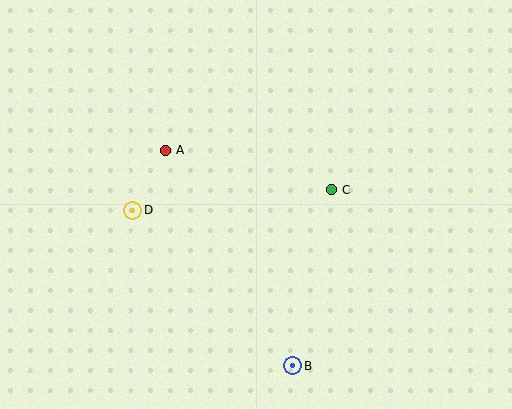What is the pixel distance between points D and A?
The distance between D and A is 68 pixels.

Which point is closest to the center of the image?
Point C at (331, 190) is closest to the center.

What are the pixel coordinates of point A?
Point A is at (165, 150).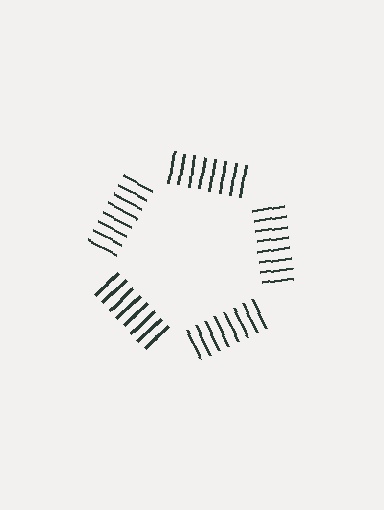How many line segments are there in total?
40 — 8 along each of the 5 edges.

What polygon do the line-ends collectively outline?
An illusory pentagon — the line segments terminate on its edges but no continuous stroke is drawn.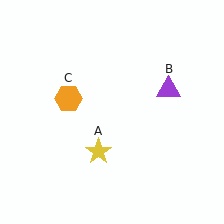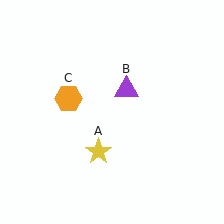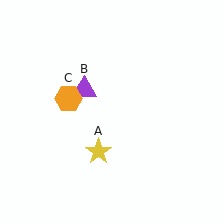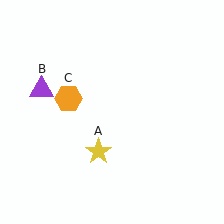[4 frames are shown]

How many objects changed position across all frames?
1 object changed position: purple triangle (object B).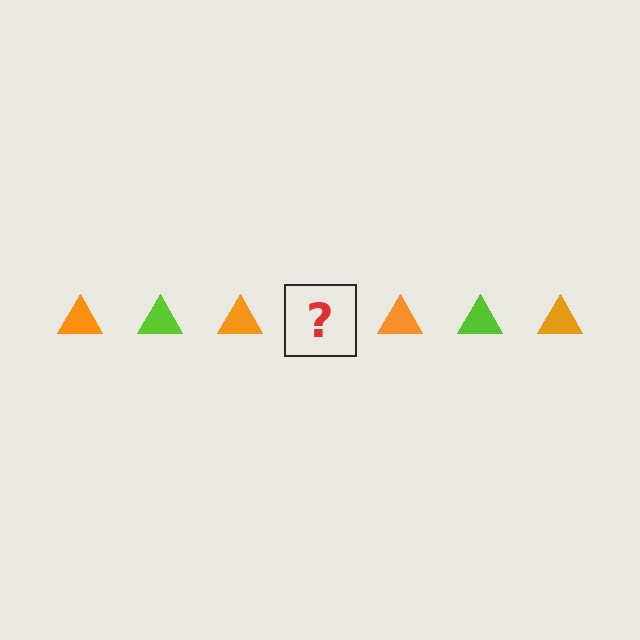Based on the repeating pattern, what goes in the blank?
The blank should be a lime triangle.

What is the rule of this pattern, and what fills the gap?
The rule is that the pattern cycles through orange, lime triangles. The gap should be filled with a lime triangle.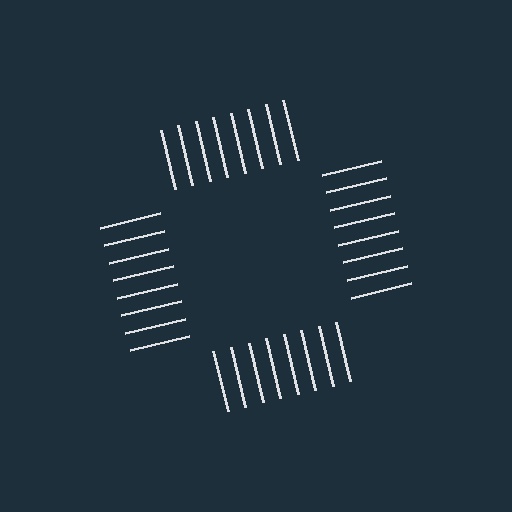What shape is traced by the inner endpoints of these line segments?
An illusory square — the line segments terminate on its edges but no continuous stroke is drawn.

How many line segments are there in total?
32 — 8 along each of the 4 edges.